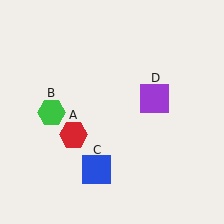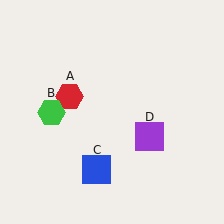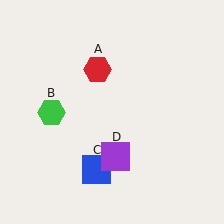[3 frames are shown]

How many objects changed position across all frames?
2 objects changed position: red hexagon (object A), purple square (object D).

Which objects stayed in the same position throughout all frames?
Green hexagon (object B) and blue square (object C) remained stationary.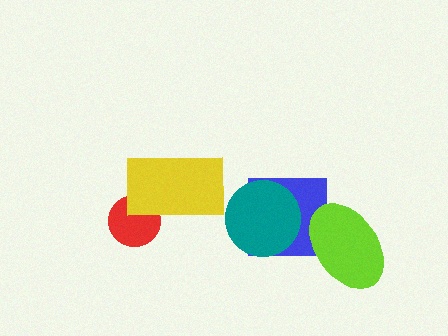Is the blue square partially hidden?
Yes, it is partially covered by another shape.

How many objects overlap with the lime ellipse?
1 object overlaps with the lime ellipse.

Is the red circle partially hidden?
Yes, it is partially covered by another shape.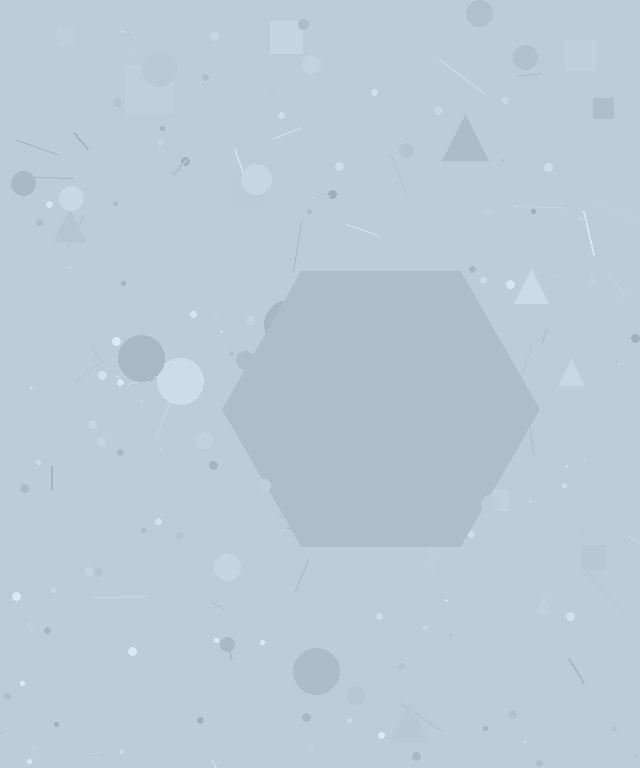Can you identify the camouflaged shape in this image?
The camouflaged shape is a hexagon.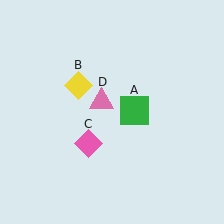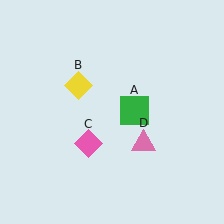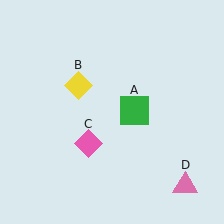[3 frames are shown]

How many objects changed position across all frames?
1 object changed position: pink triangle (object D).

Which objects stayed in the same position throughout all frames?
Green square (object A) and yellow diamond (object B) and pink diamond (object C) remained stationary.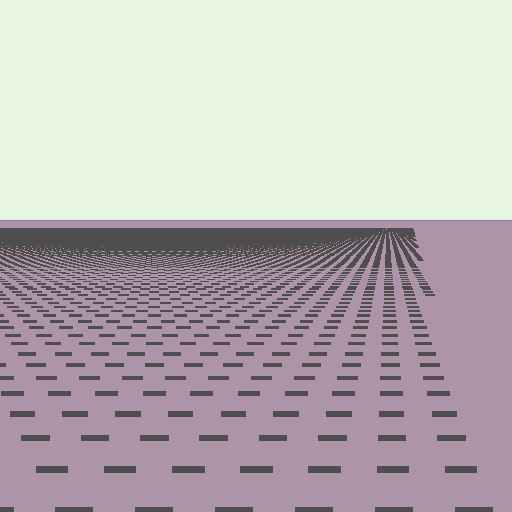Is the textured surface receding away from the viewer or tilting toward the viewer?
The surface is receding away from the viewer. Texture elements get smaller and denser toward the top.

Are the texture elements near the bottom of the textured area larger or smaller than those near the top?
Larger. Near the bottom, elements are closer to the viewer and appear at a bigger on-screen size.